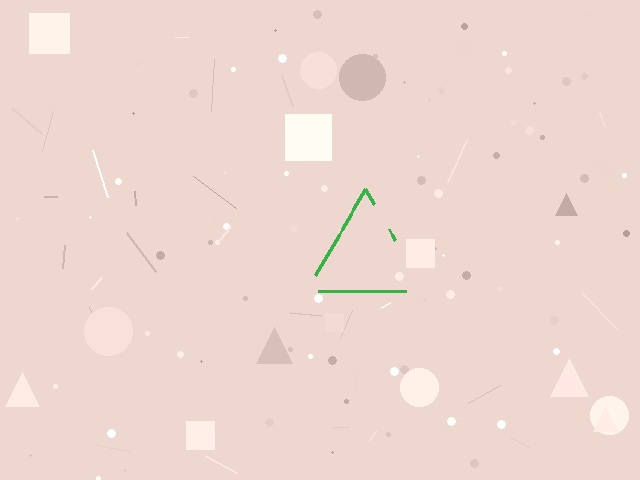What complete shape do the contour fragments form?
The contour fragments form a triangle.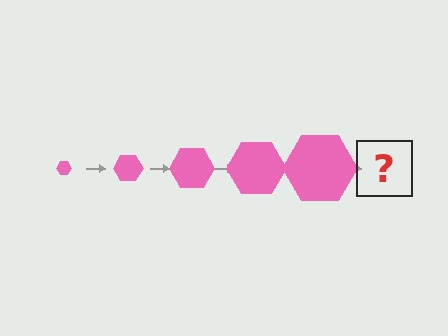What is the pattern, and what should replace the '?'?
The pattern is that the hexagon gets progressively larger each step. The '?' should be a pink hexagon, larger than the previous one.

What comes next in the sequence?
The next element should be a pink hexagon, larger than the previous one.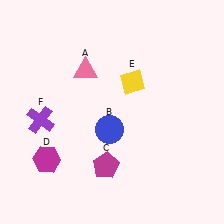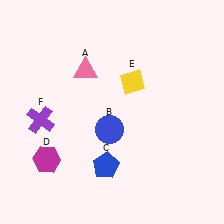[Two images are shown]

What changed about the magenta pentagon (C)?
In Image 1, C is magenta. In Image 2, it changed to blue.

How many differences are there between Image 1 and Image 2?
There is 1 difference between the two images.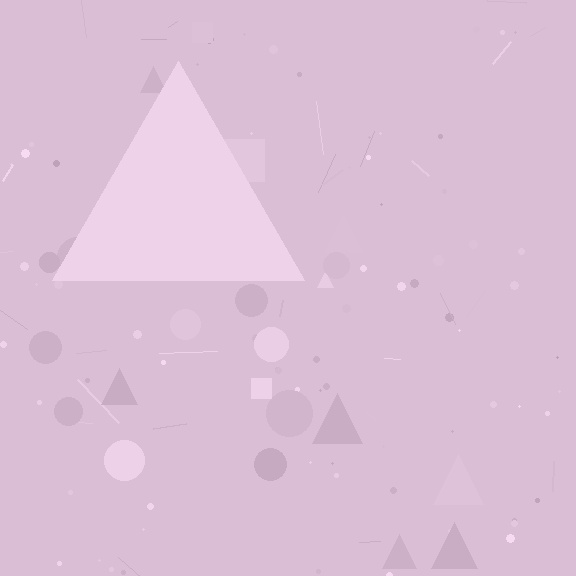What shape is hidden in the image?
A triangle is hidden in the image.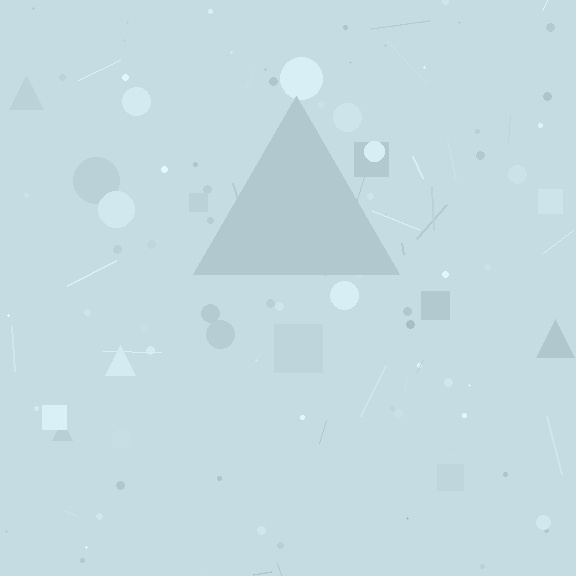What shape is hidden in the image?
A triangle is hidden in the image.